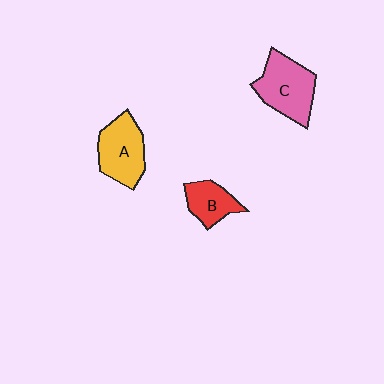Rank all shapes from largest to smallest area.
From largest to smallest: C (pink), A (yellow), B (red).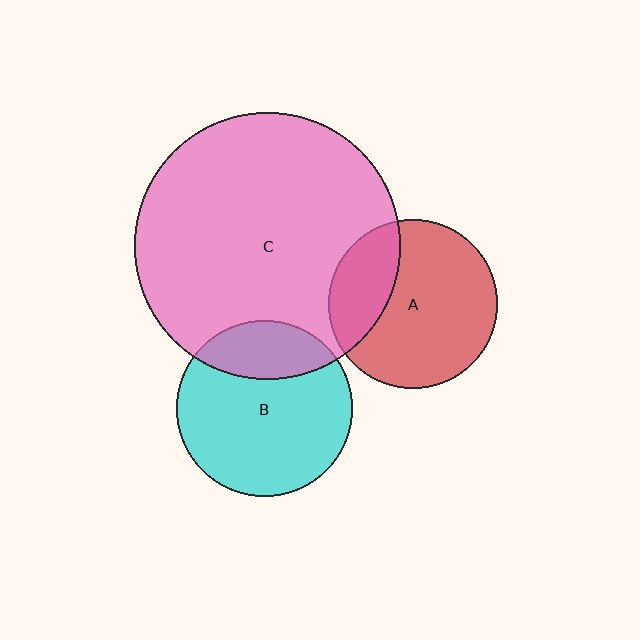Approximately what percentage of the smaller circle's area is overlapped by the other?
Approximately 30%.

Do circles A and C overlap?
Yes.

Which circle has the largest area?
Circle C (pink).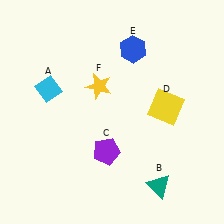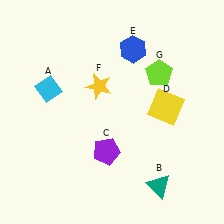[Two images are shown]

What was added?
A lime pentagon (G) was added in Image 2.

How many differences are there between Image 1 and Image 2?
There is 1 difference between the two images.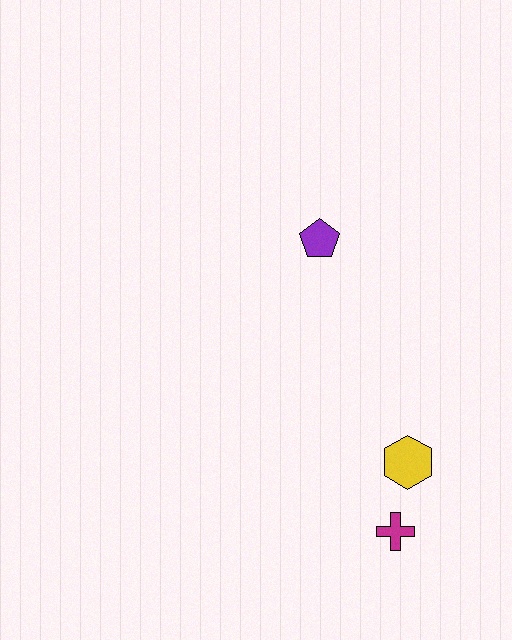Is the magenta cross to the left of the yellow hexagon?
Yes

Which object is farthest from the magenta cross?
The purple pentagon is farthest from the magenta cross.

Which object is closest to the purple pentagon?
The yellow hexagon is closest to the purple pentagon.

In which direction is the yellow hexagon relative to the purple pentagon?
The yellow hexagon is below the purple pentagon.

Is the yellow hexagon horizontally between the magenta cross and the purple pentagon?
No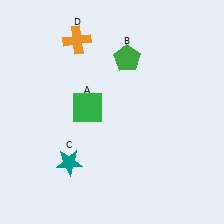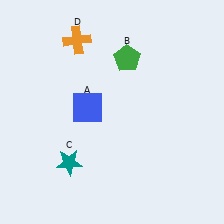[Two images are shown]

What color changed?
The square (A) changed from green in Image 1 to blue in Image 2.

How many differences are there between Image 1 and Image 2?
There is 1 difference between the two images.